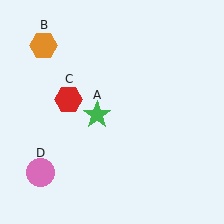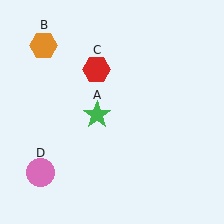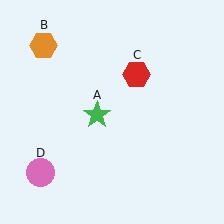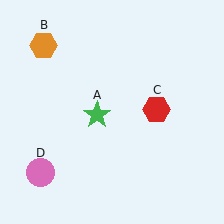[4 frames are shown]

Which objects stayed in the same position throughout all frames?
Green star (object A) and orange hexagon (object B) and pink circle (object D) remained stationary.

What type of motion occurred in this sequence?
The red hexagon (object C) rotated clockwise around the center of the scene.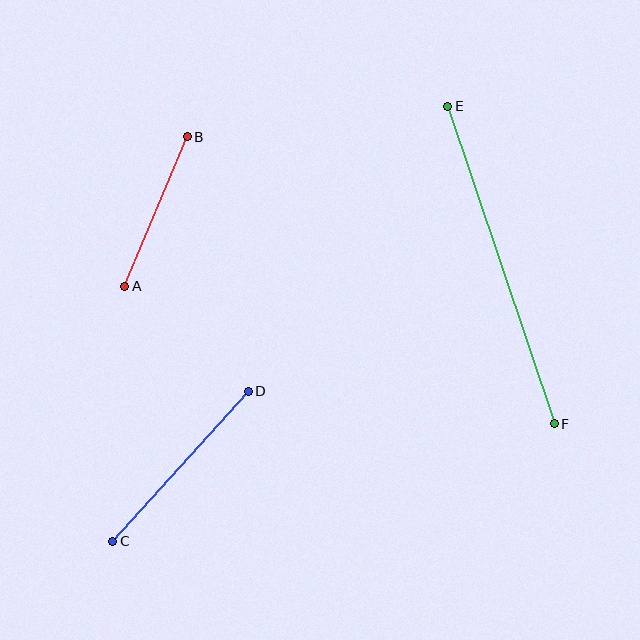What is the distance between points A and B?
The distance is approximately 162 pixels.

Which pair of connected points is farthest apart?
Points E and F are farthest apart.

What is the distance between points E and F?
The distance is approximately 335 pixels.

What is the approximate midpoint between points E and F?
The midpoint is at approximately (501, 265) pixels.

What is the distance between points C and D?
The distance is approximately 202 pixels.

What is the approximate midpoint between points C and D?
The midpoint is at approximately (181, 466) pixels.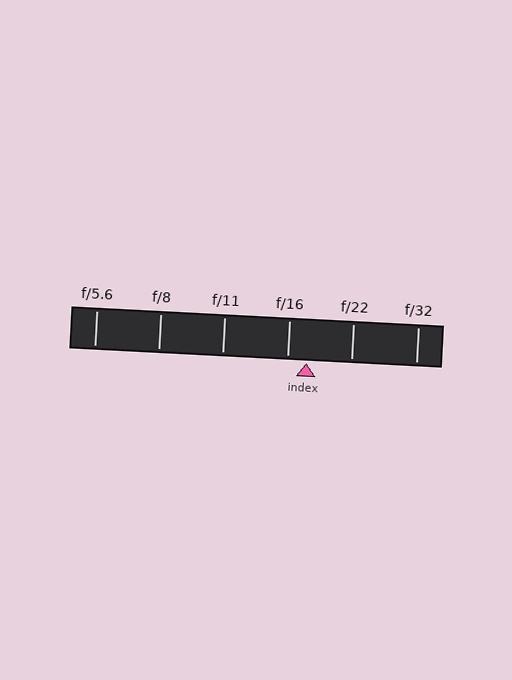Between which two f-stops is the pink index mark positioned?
The index mark is between f/16 and f/22.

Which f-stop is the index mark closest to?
The index mark is closest to f/16.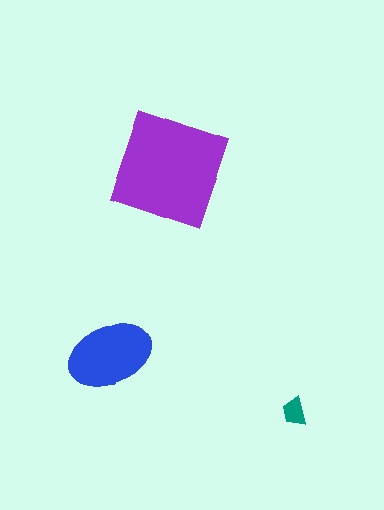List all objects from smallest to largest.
The teal trapezoid, the blue ellipse, the purple square.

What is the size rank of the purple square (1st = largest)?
1st.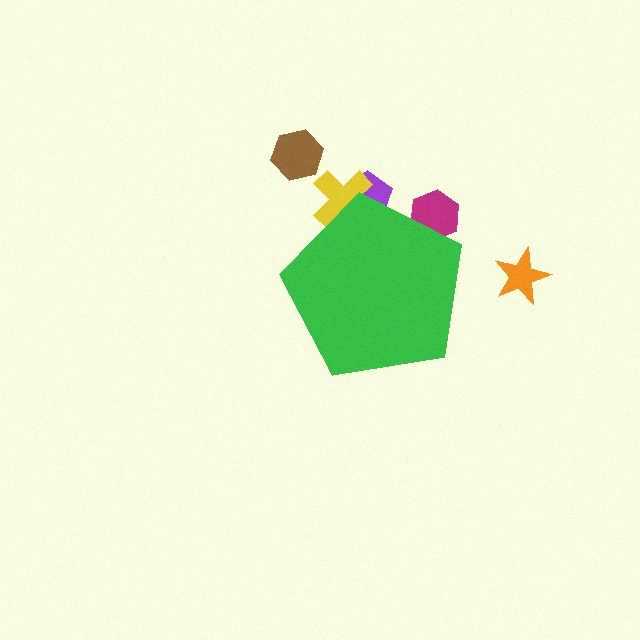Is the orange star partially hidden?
No, the orange star is fully visible.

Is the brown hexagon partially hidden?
No, the brown hexagon is fully visible.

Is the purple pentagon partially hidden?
Yes, the purple pentagon is partially hidden behind the green pentagon.